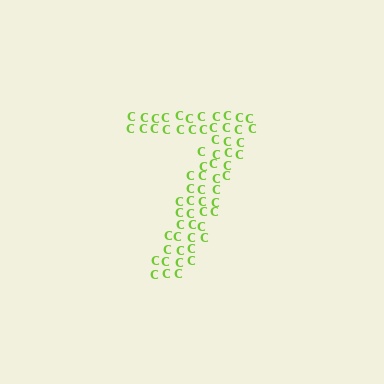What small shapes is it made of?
It is made of small letter C's.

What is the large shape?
The large shape is the digit 7.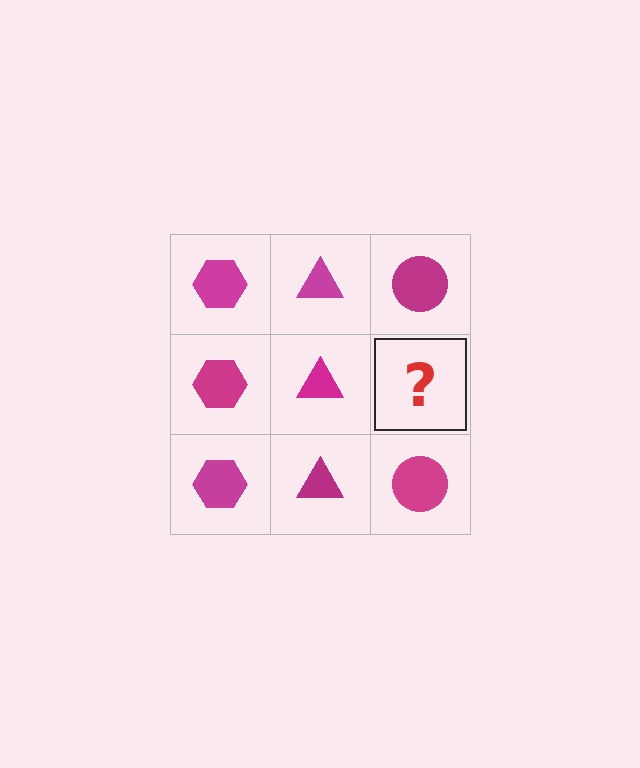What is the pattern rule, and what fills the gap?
The rule is that each column has a consistent shape. The gap should be filled with a magenta circle.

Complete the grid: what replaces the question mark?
The question mark should be replaced with a magenta circle.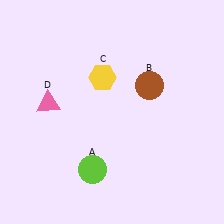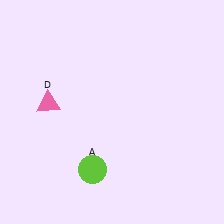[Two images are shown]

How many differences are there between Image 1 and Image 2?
There are 2 differences between the two images.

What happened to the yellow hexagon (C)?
The yellow hexagon (C) was removed in Image 2. It was in the top-left area of Image 1.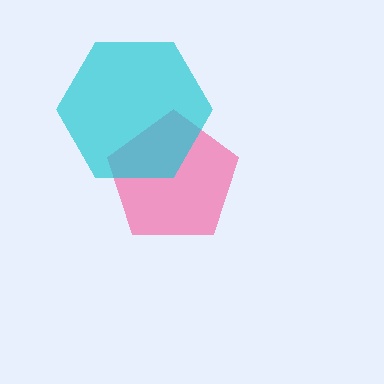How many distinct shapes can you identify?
There are 2 distinct shapes: a pink pentagon, a cyan hexagon.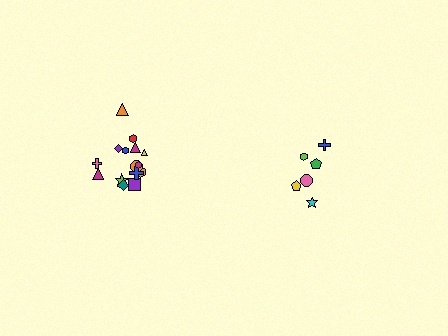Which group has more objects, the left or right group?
The left group.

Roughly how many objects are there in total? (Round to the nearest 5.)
Roughly 20 objects in total.